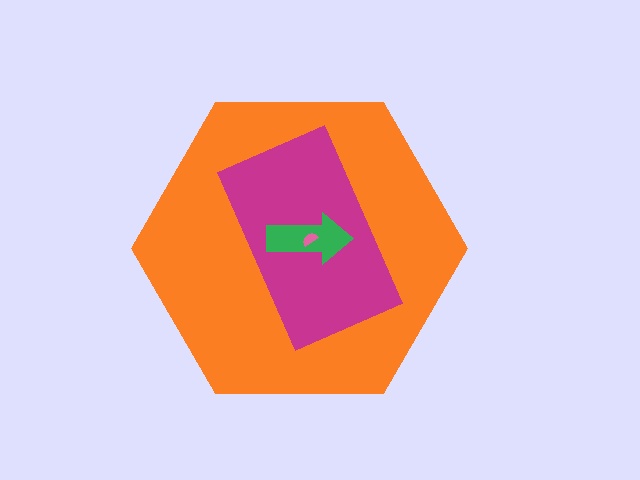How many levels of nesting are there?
4.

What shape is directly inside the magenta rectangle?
The green arrow.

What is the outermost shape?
The orange hexagon.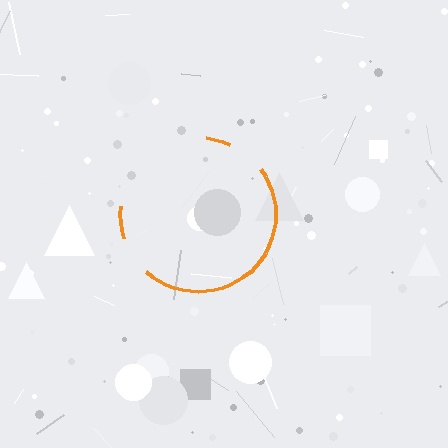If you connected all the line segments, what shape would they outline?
They would outline a circle.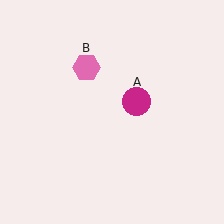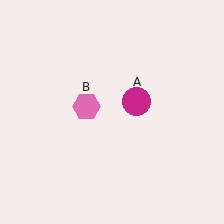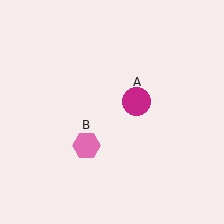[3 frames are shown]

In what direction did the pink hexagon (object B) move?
The pink hexagon (object B) moved down.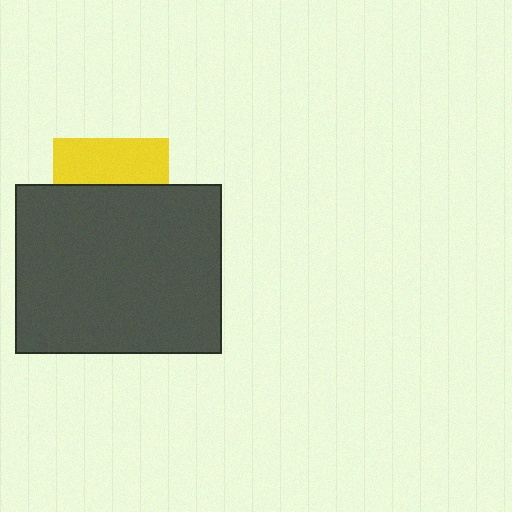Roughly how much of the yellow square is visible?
A small part of it is visible (roughly 39%).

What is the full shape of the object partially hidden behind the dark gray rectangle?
The partially hidden object is a yellow square.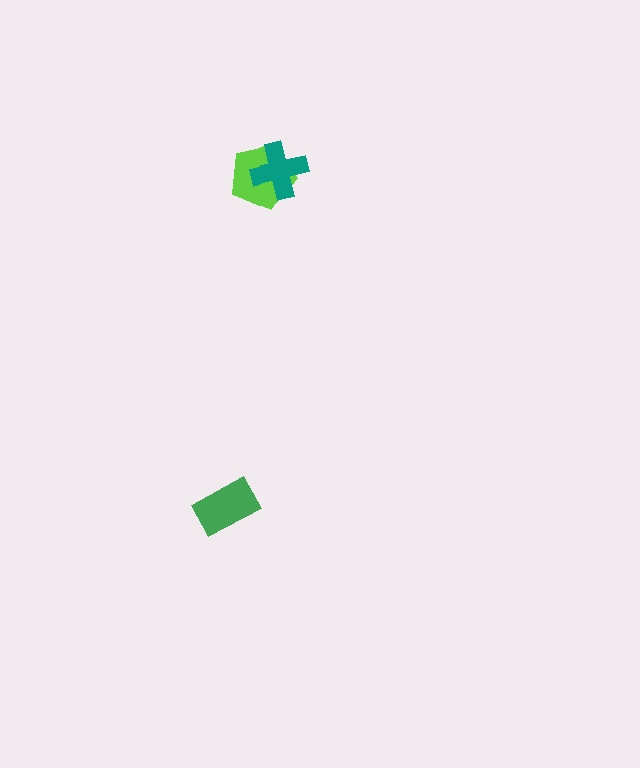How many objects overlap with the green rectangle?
0 objects overlap with the green rectangle.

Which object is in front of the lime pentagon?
The teal cross is in front of the lime pentagon.